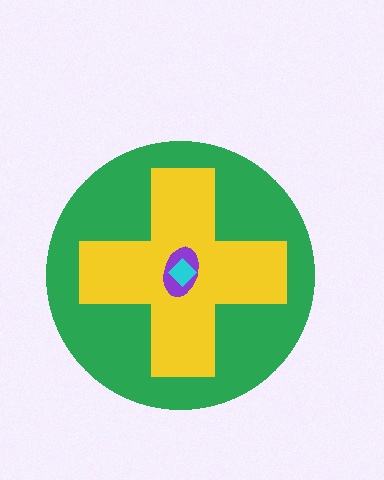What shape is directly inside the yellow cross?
The purple ellipse.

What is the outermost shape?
The green circle.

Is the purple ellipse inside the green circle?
Yes.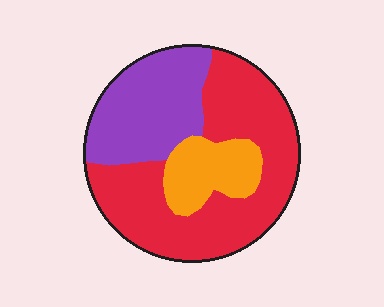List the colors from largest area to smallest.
From largest to smallest: red, purple, orange.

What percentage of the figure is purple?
Purple takes up about one third (1/3) of the figure.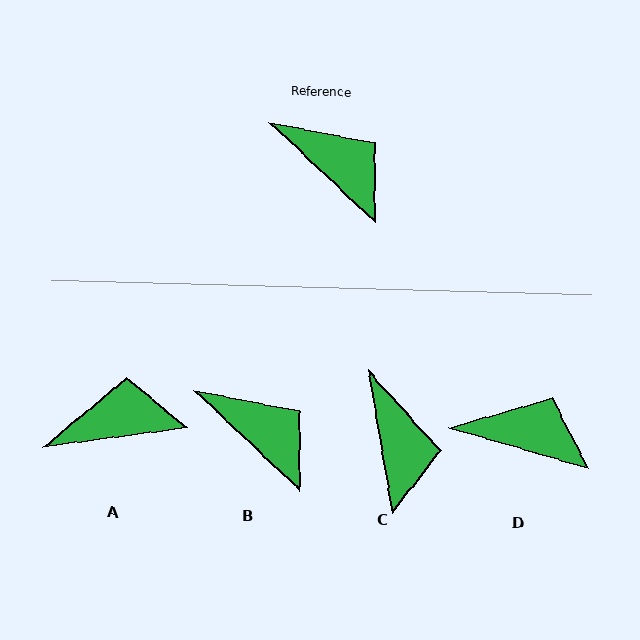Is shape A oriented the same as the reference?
No, it is off by about 51 degrees.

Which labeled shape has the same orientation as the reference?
B.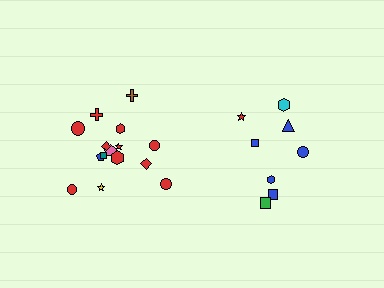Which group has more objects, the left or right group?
The left group.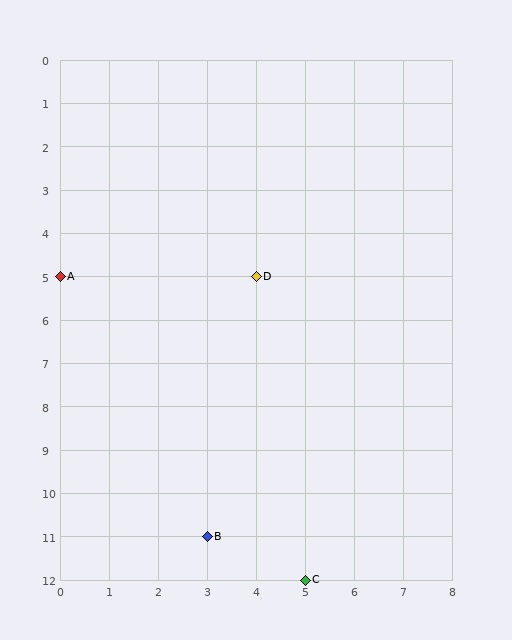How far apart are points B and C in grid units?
Points B and C are 2 columns and 1 row apart (about 2.2 grid units diagonally).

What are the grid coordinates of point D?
Point D is at grid coordinates (4, 5).